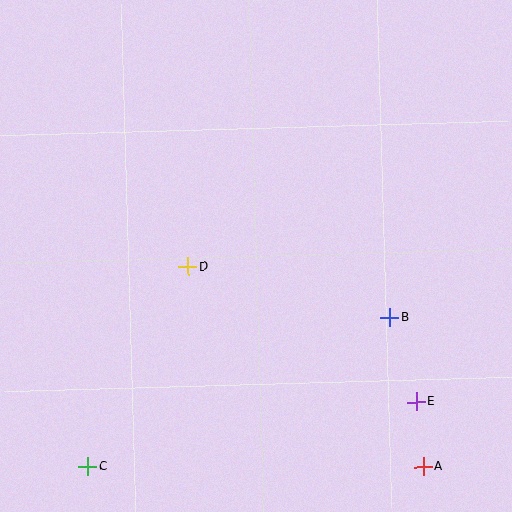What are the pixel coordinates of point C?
Point C is at (88, 466).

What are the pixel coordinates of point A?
Point A is at (423, 466).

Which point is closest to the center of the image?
Point D at (188, 267) is closest to the center.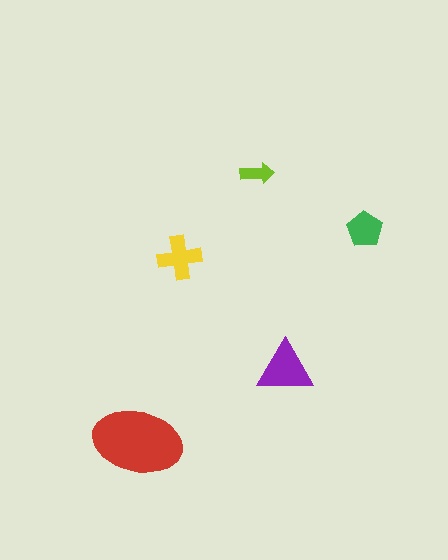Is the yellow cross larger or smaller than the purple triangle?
Smaller.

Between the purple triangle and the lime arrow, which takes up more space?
The purple triangle.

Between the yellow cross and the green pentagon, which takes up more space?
The yellow cross.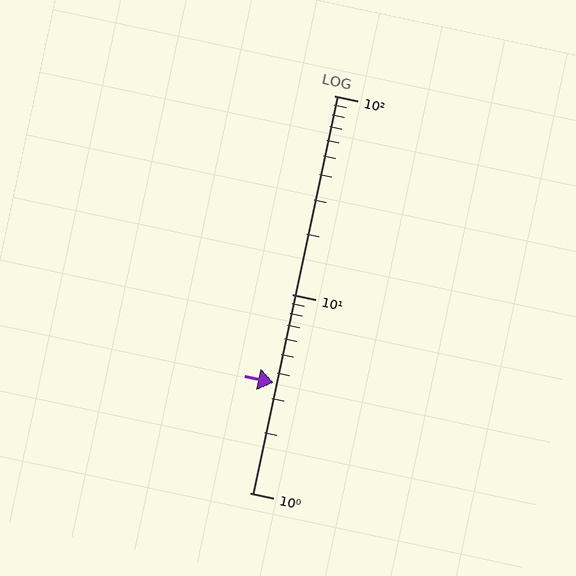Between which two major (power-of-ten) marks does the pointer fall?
The pointer is between 1 and 10.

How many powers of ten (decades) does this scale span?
The scale spans 2 decades, from 1 to 100.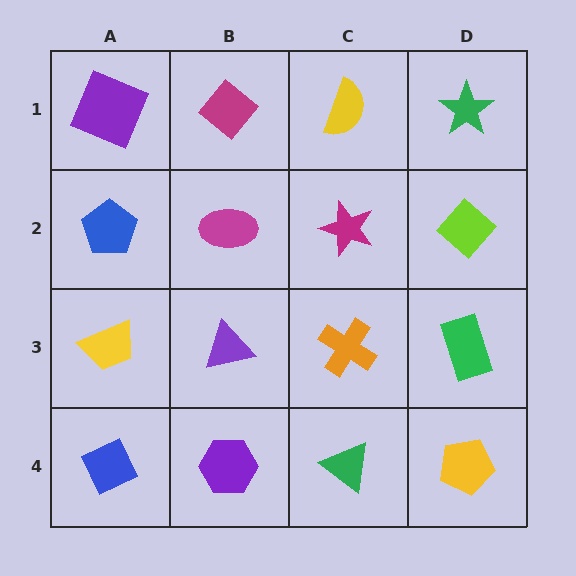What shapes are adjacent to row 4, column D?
A green rectangle (row 3, column D), a green triangle (row 4, column C).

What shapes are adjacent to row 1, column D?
A lime diamond (row 2, column D), a yellow semicircle (row 1, column C).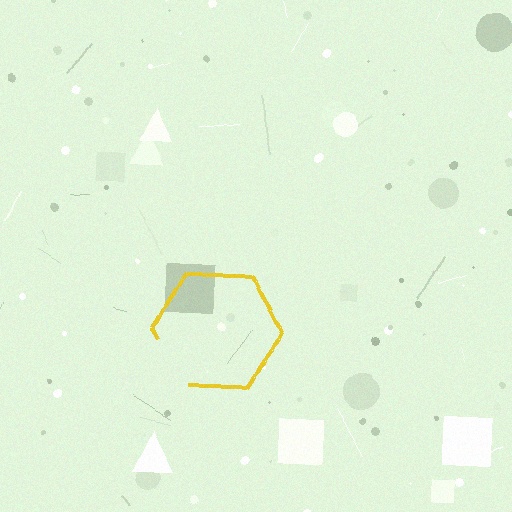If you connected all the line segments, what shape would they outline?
They would outline a hexagon.